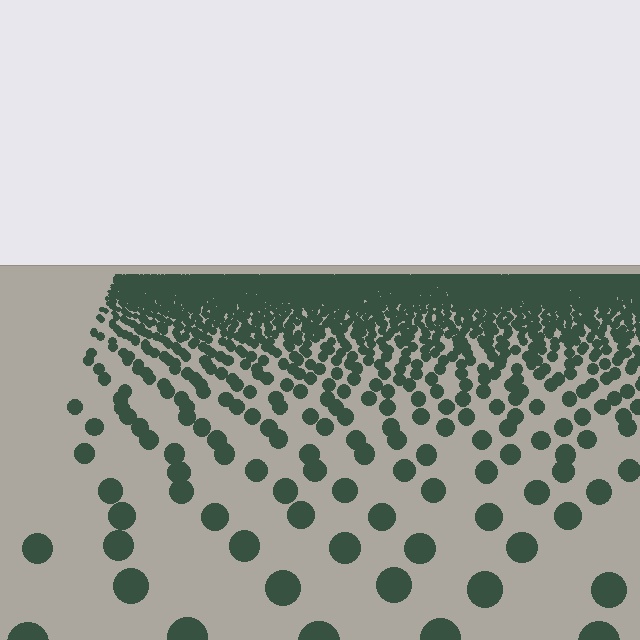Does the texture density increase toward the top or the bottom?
Density increases toward the top.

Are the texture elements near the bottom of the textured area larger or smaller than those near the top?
Larger. Near the bottom, elements are closer to the viewer and appear at a bigger on-screen size.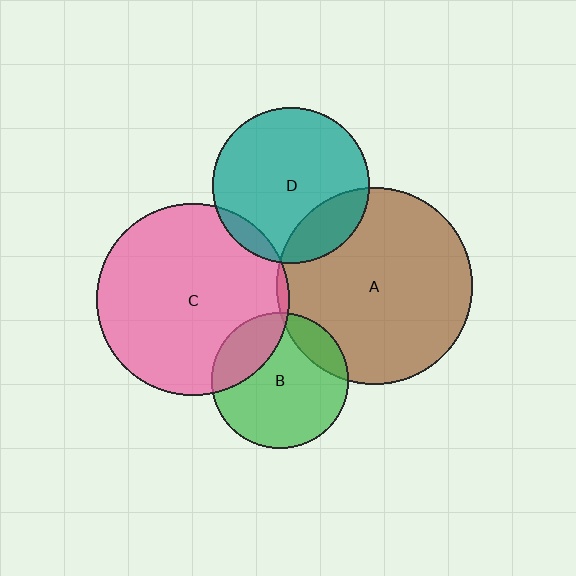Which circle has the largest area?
Circle A (brown).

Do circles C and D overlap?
Yes.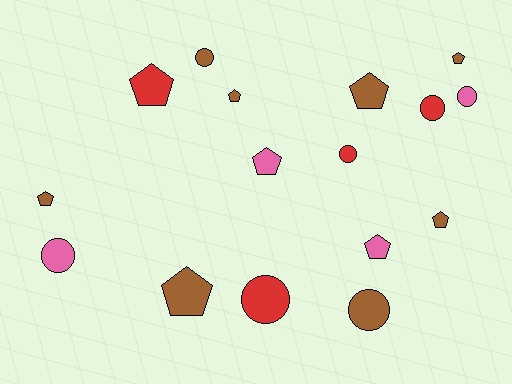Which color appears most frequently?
Brown, with 8 objects.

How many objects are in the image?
There are 16 objects.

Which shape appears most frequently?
Pentagon, with 9 objects.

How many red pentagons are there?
There is 1 red pentagon.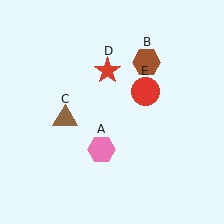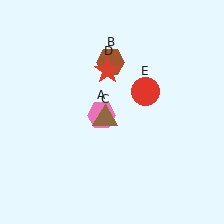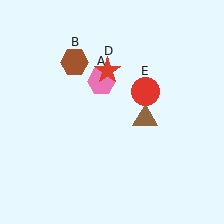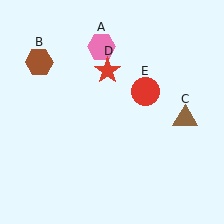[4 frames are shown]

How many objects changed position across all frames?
3 objects changed position: pink hexagon (object A), brown hexagon (object B), brown triangle (object C).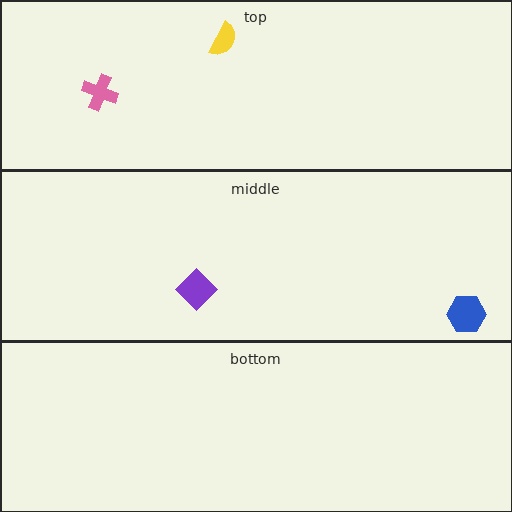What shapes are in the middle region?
The blue hexagon, the purple diamond.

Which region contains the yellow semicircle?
The top region.